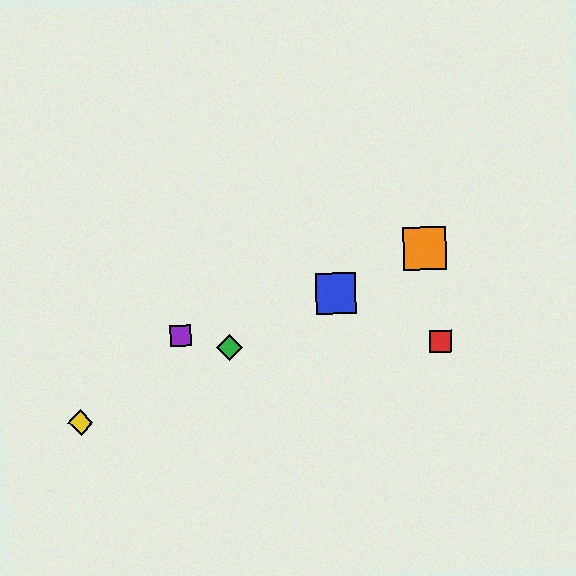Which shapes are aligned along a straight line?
The blue square, the green diamond, the yellow diamond, the orange square are aligned along a straight line.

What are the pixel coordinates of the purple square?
The purple square is at (180, 336).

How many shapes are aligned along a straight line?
4 shapes (the blue square, the green diamond, the yellow diamond, the orange square) are aligned along a straight line.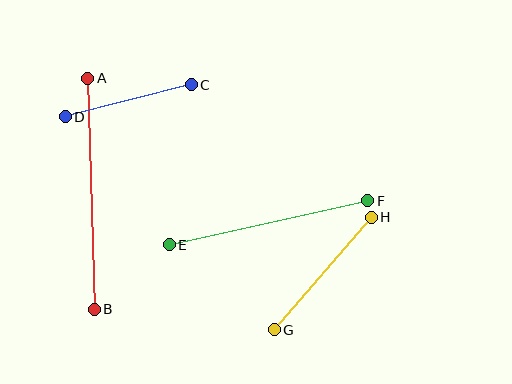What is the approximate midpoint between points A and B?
The midpoint is at approximately (91, 194) pixels.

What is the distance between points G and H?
The distance is approximately 149 pixels.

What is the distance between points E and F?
The distance is approximately 203 pixels.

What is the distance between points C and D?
The distance is approximately 130 pixels.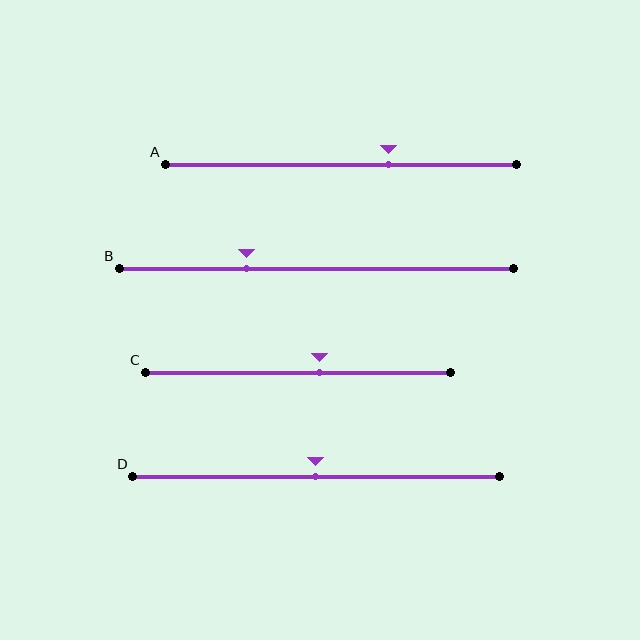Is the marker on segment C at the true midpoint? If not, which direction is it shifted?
No, the marker on segment C is shifted to the right by about 7% of the segment length.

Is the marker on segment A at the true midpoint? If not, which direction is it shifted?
No, the marker on segment A is shifted to the right by about 14% of the segment length.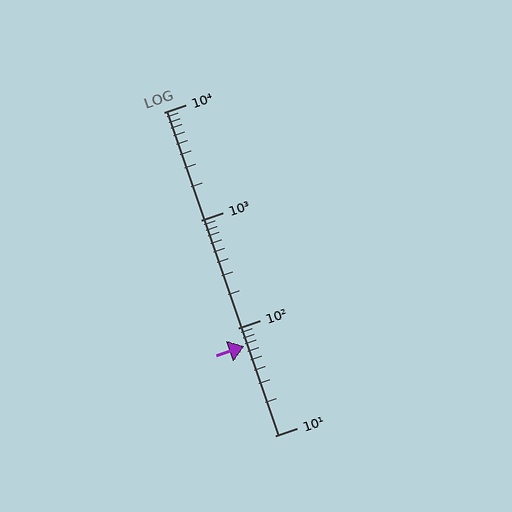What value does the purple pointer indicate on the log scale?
The pointer indicates approximately 68.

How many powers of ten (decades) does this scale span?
The scale spans 3 decades, from 10 to 10000.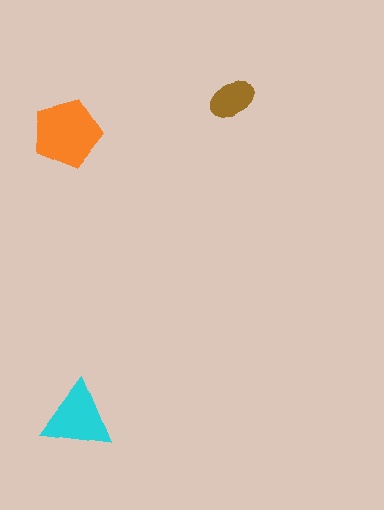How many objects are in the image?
There are 3 objects in the image.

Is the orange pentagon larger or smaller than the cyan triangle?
Larger.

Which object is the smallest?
The brown ellipse.